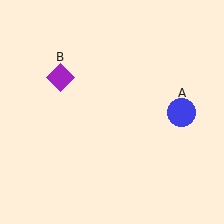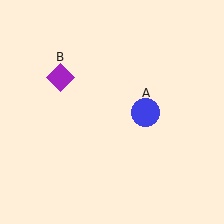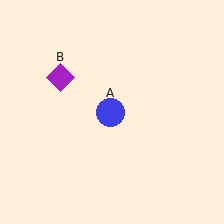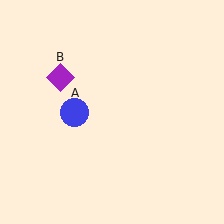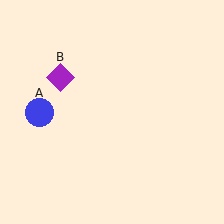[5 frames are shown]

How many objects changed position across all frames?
1 object changed position: blue circle (object A).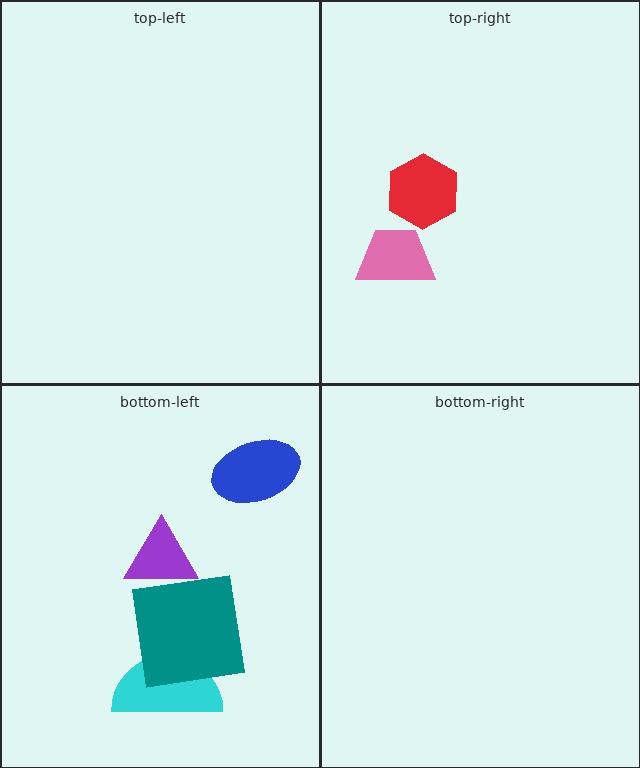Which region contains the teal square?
The bottom-left region.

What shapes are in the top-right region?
The pink trapezoid, the red hexagon.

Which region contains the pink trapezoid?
The top-right region.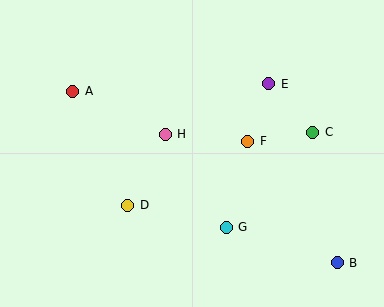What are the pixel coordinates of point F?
Point F is at (248, 141).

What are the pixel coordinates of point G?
Point G is at (226, 227).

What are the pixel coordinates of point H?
Point H is at (165, 134).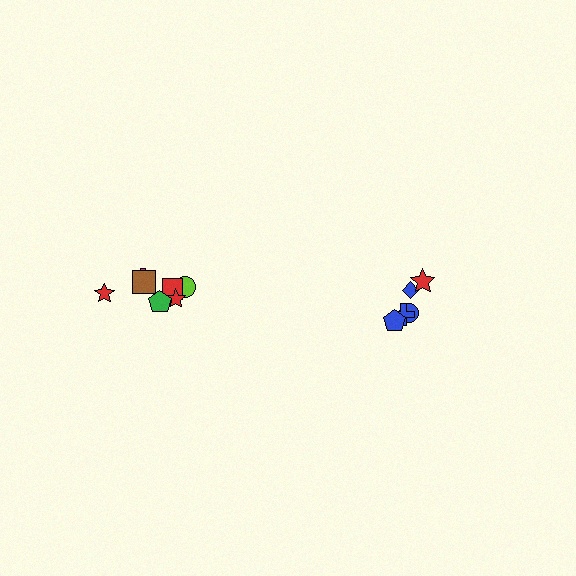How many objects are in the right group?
There are 5 objects.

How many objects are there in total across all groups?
There are 12 objects.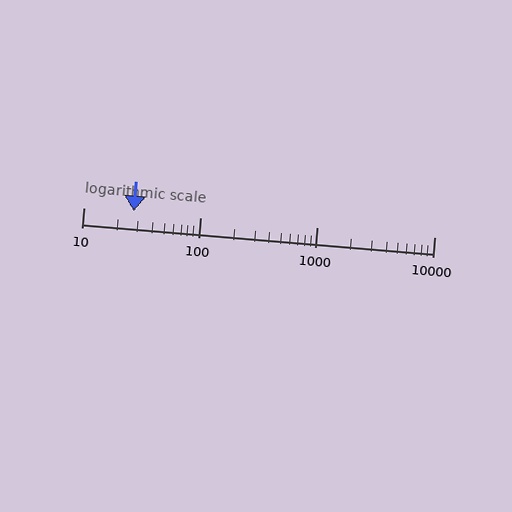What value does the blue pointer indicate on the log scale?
The pointer indicates approximately 27.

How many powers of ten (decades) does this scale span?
The scale spans 3 decades, from 10 to 10000.